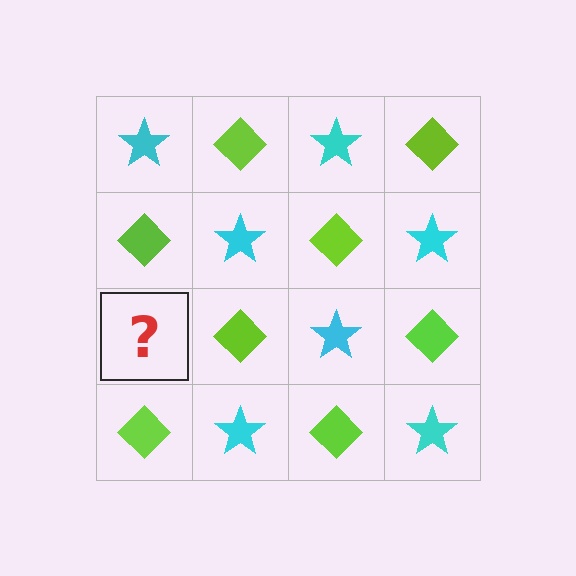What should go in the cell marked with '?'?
The missing cell should contain a cyan star.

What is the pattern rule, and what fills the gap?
The rule is that it alternates cyan star and lime diamond in a checkerboard pattern. The gap should be filled with a cyan star.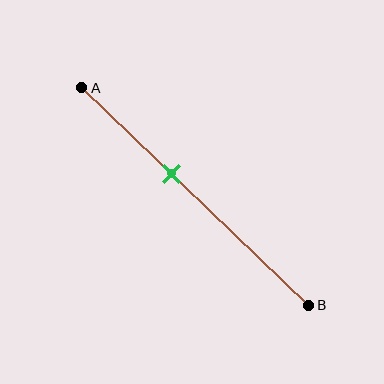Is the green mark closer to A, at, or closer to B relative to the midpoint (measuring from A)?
The green mark is closer to point A than the midpoint of segment AB.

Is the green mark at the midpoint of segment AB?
No, the mark is at about 40% from A, not at the 50% midpoint.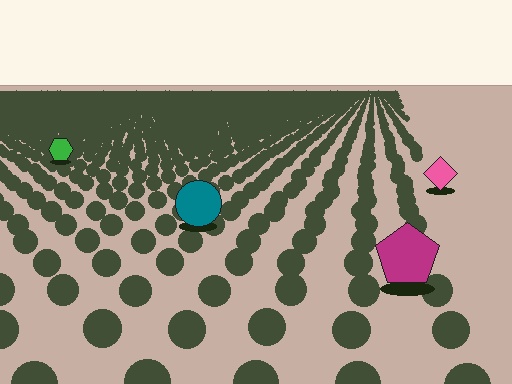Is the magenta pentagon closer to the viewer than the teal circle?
Yes. The magenta pentagon is closer — you can tell from the texture gradient: the ground texture is coarser near it.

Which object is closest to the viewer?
The magenta pentagon is closest. The texture marks near it are larger and more spread out.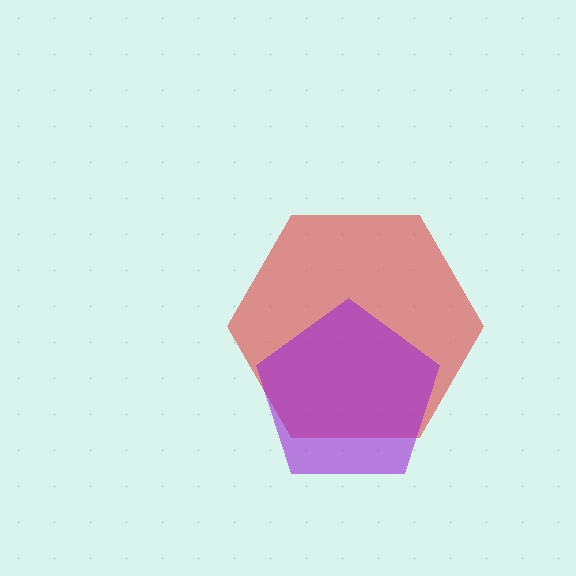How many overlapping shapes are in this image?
There are 2 overlapping shapes in the image.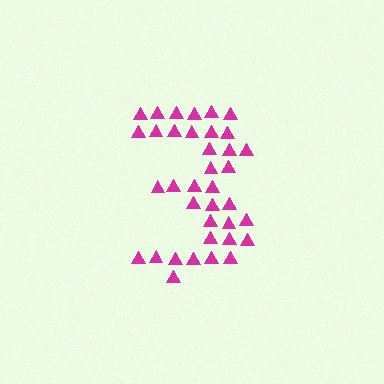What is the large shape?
The large shape is the digit 3.